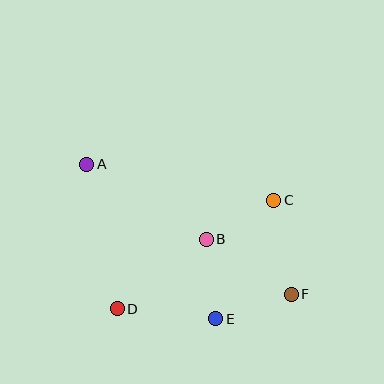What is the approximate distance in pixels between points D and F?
The distance between D and F is approximately 175 pixels.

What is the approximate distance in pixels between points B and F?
The distance between B and F is approximately 101 pixels.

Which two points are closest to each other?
Points B and C are closest to each other.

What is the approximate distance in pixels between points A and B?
The distance between A and B is approximately 141 pixels.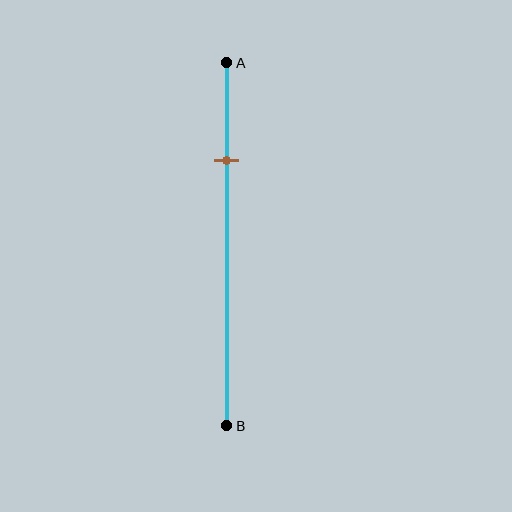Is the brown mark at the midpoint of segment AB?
No, the mark is at about 25% from A, not at the 50% midpoint.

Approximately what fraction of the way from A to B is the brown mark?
The brown mark is approximately 25% of the way from A to B.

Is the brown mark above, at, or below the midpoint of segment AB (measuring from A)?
The brown mark is above the midpoint of segment AB.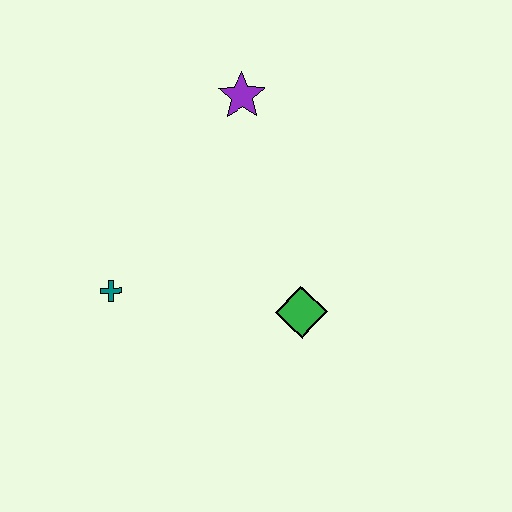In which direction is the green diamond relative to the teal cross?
The green diamond is to the right of the teal cross.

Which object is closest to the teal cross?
The green diamond is closest to the teal cross.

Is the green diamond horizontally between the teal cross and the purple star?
No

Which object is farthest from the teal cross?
The purple star is farthest from the teal cross.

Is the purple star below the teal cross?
No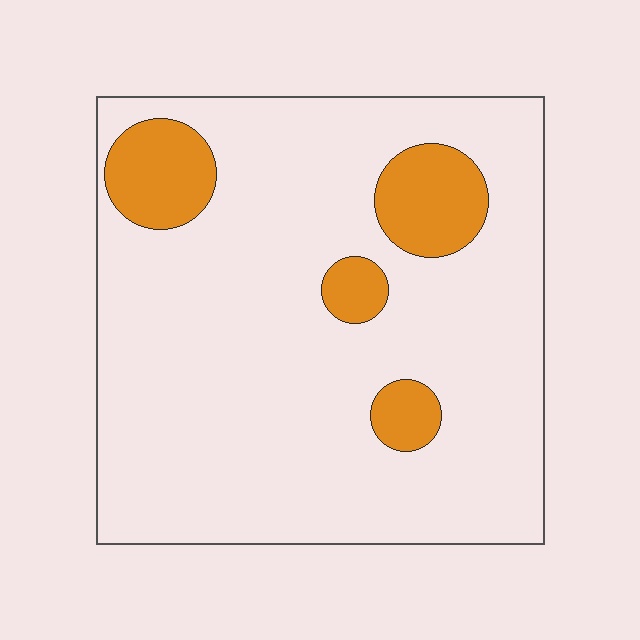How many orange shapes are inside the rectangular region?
4.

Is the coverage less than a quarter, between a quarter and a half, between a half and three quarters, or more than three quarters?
Less than a quarter.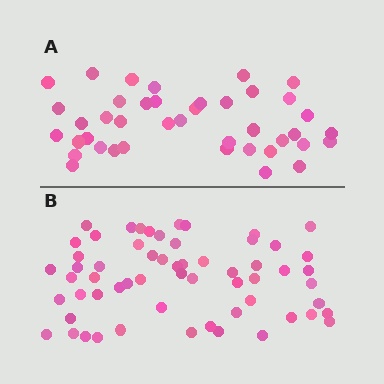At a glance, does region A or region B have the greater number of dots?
Region B (the bottom region) has more dots.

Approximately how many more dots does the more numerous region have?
Region B has approximately 20 more dots than region A.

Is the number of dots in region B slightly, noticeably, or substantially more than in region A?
Region B has substantially more. The ratio is roughly 1.5 to 1.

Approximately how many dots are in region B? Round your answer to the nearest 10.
About 60 dots.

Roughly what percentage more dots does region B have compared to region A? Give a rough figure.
About 45% more.